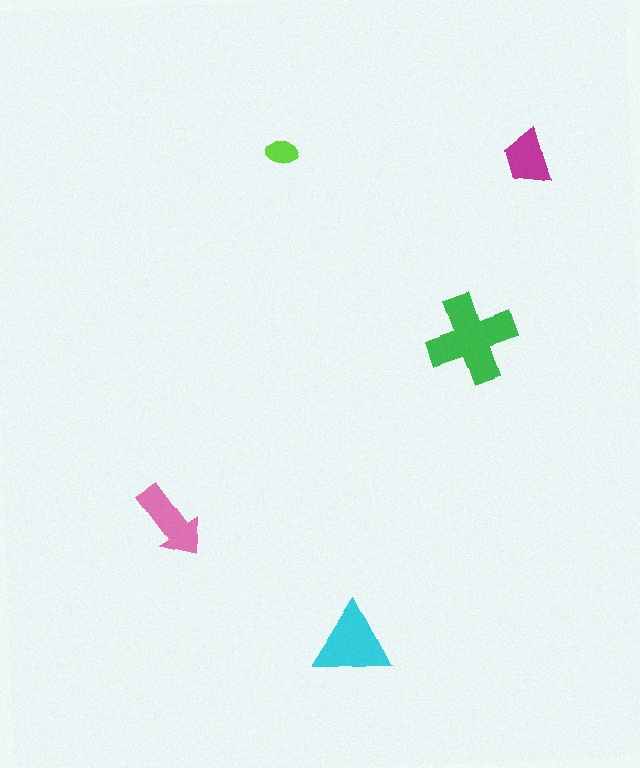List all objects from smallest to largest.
The lime ellipse, the magenta trapezoid, the pink arrow, the cyan triangle, the green cross.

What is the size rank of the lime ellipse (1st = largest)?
5th.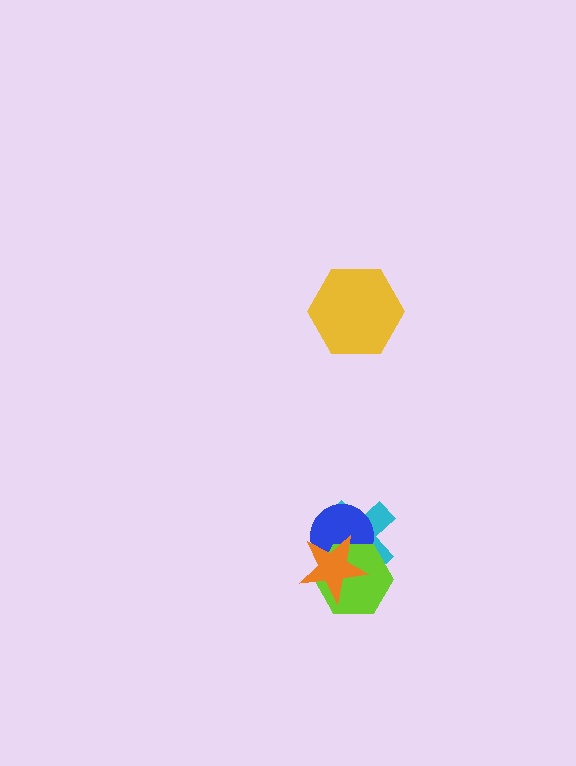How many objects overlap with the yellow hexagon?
0 objects overlap with the yellow hexagon.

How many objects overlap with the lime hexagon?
3 objects overlap with the lime hexagon.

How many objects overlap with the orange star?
3 objects overlap with the orange star.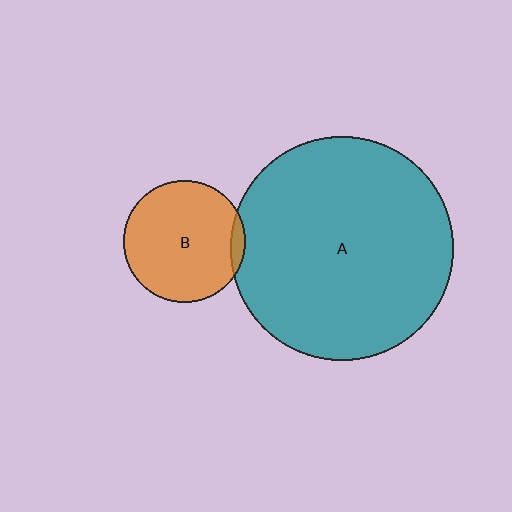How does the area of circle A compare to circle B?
Approximately 3.3 times.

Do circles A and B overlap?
Yes.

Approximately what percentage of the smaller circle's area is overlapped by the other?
Approximately 5%.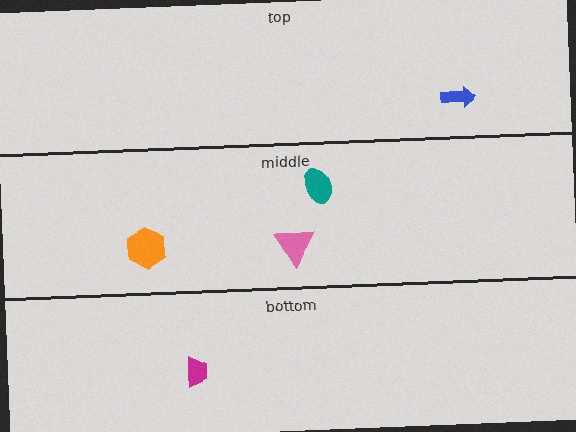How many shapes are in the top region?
1.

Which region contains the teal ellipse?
The middle region.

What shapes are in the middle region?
The teal ellipse, the orange hexagon, the pink triangle.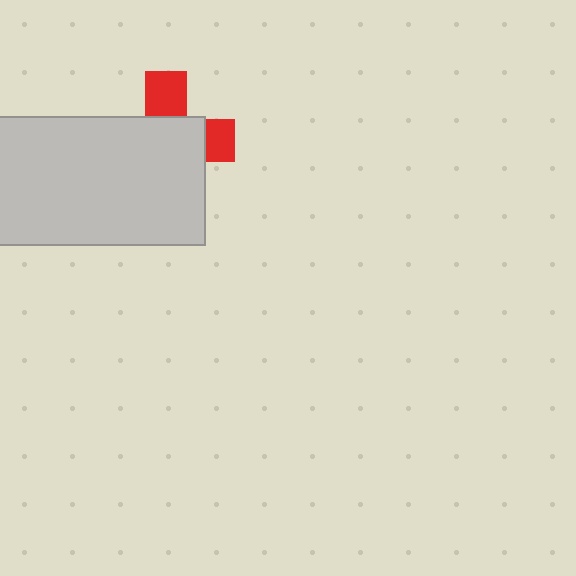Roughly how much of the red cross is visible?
A small part of it is visible (roughly 32%).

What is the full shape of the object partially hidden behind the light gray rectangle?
The partially hidden object is a red cross.